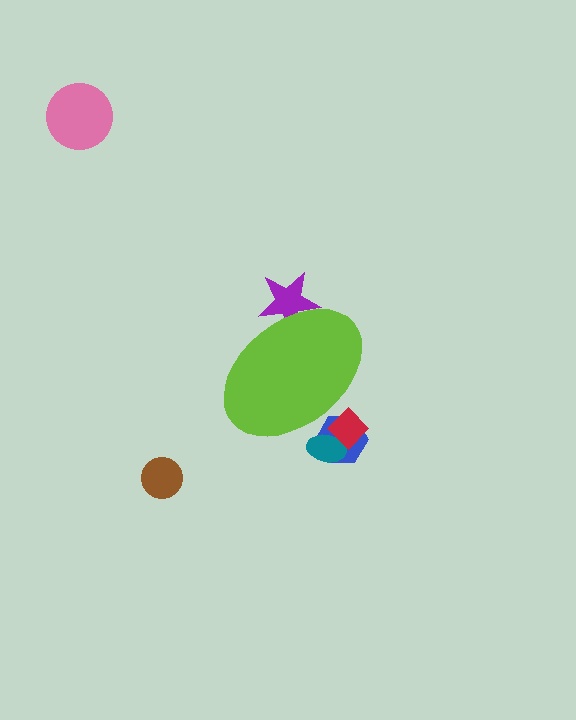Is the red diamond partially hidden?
Yes, the red diamond is partially hidden behind the lime ellipse.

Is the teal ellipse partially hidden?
Yes, the teal ellipse is partially hidden behind the lime ellipse.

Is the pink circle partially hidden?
No, the pink circle is fully visible.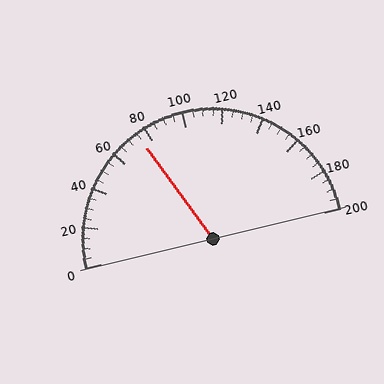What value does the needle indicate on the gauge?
The needle indicates approximately 75.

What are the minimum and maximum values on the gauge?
The gauge ranges from 0 to 200.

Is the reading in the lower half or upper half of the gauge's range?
The reading is in the lower half of the range (0 to 200).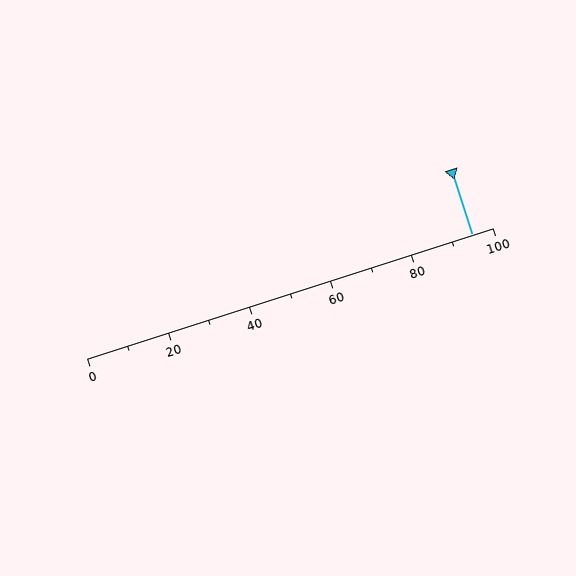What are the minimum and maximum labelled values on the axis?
The axis runs from 0 to 100.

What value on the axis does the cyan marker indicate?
The marker indicates approximately 95.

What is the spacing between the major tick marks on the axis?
The major ticks are spaced 20 apart.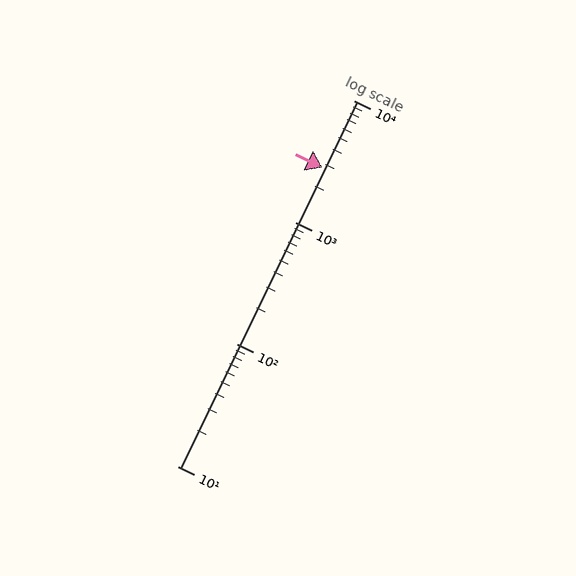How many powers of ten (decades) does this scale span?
The scale spans 3 decades, from 10 to 10000.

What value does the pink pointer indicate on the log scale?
The pointer indicates approximately 2800.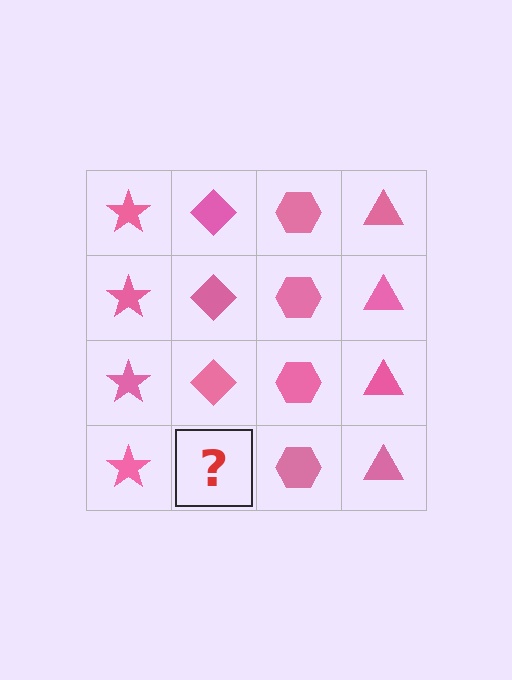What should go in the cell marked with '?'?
The missing cell should contain a pink diamond.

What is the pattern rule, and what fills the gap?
The rule is that each column has a consistent shape. The gap should be filled with a pink diamond.